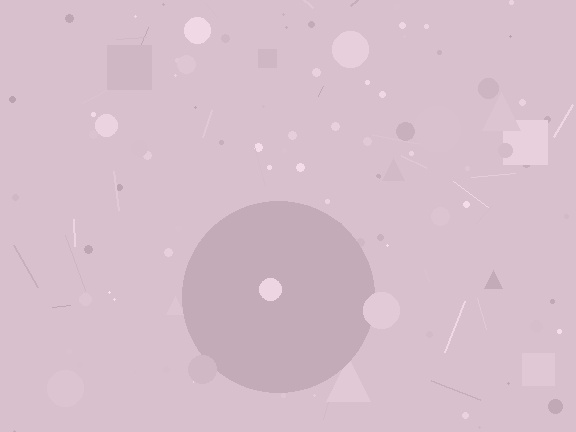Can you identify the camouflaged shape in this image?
The camouflaged shape is a circle.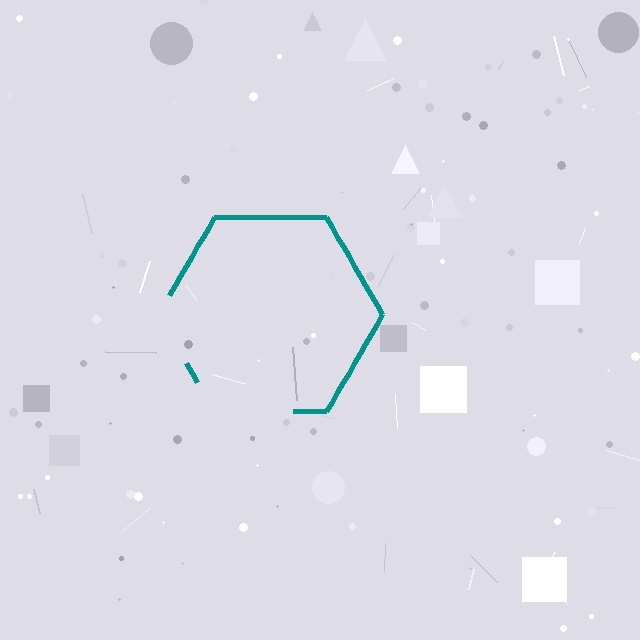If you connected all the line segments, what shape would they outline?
They would outline a hexagon.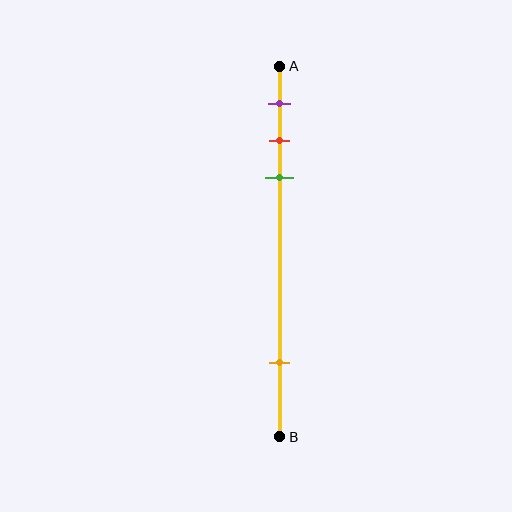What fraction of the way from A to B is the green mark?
The green mark is approximately 30% (0.3) of the way from A to B.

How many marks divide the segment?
There are 4 marks dividing the segment.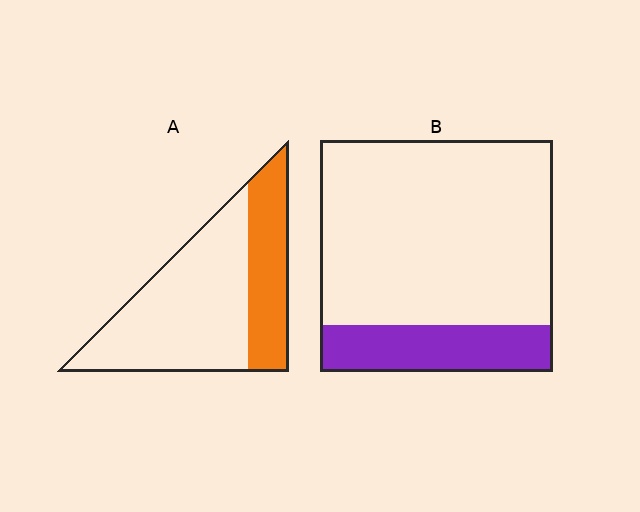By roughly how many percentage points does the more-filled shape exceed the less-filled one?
By roughly 10 percentage points (A over B).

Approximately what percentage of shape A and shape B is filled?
A is approximately 30% and B is approximately 20%.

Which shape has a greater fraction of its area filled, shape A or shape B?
Shape A.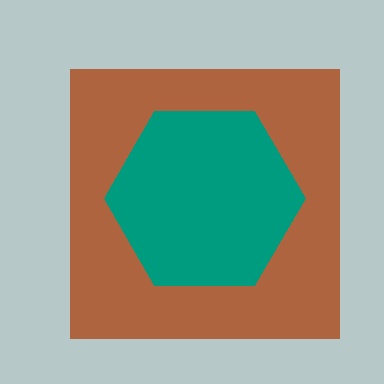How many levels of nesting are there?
2.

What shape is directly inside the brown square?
The teal hexagon.